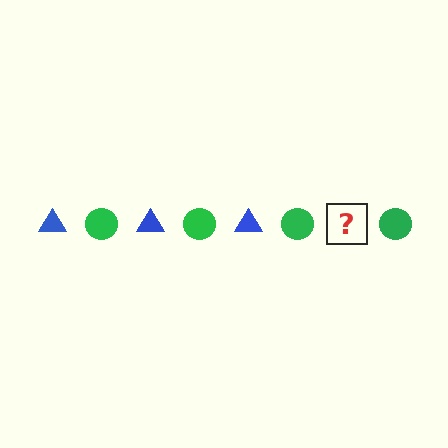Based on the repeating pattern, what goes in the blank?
The blank should be a blue triangle.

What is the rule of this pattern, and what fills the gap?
The rule is that the pattern alternates between blue triangle and green circle. The gap should be filled with a blue triangle.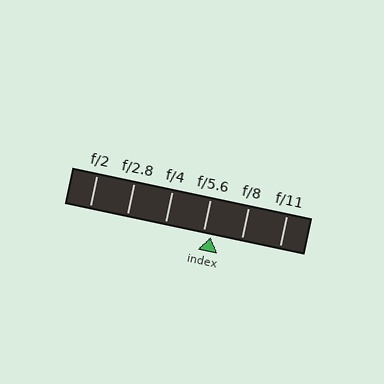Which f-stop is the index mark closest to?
The index mark is closest to f/5.6.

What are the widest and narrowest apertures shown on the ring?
The widest aperture shown is f/2 and the narrowest is f/11.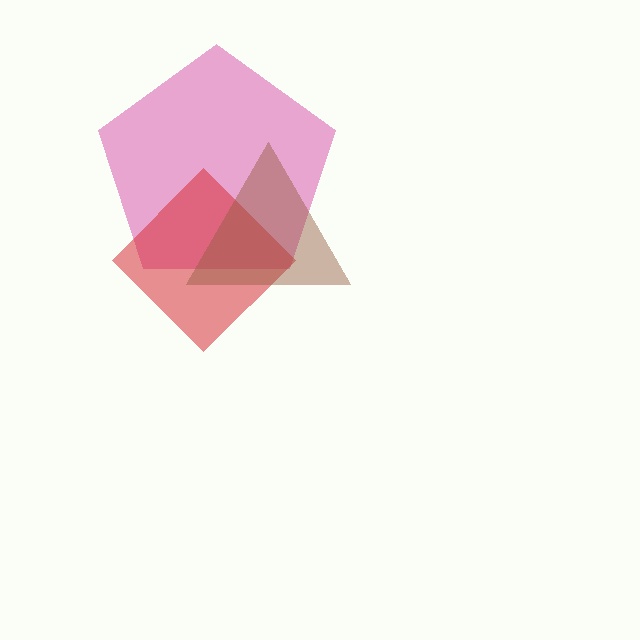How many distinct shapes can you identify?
There are 3 distinct shapes: a pink pentagon, a red diamond, a brown triangle.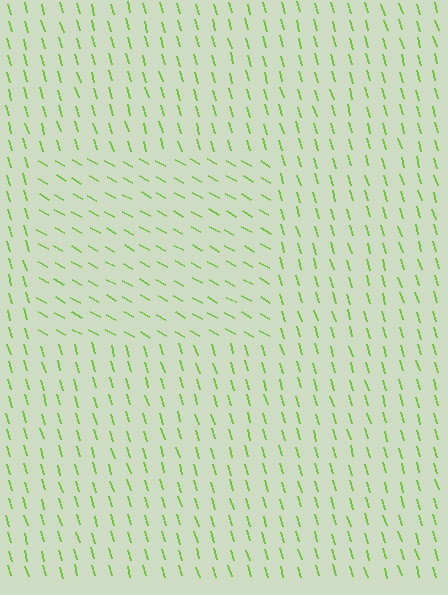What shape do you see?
I see a rectangle.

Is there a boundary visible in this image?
Yes, there is a texture boundary formed by a change in line orientation.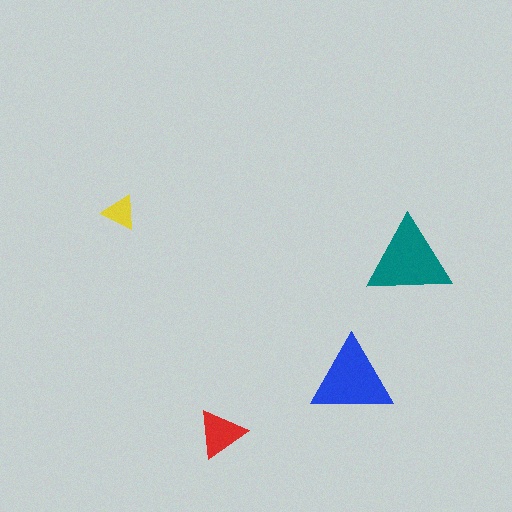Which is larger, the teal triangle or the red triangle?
The teal one.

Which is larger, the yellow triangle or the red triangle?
The red one.